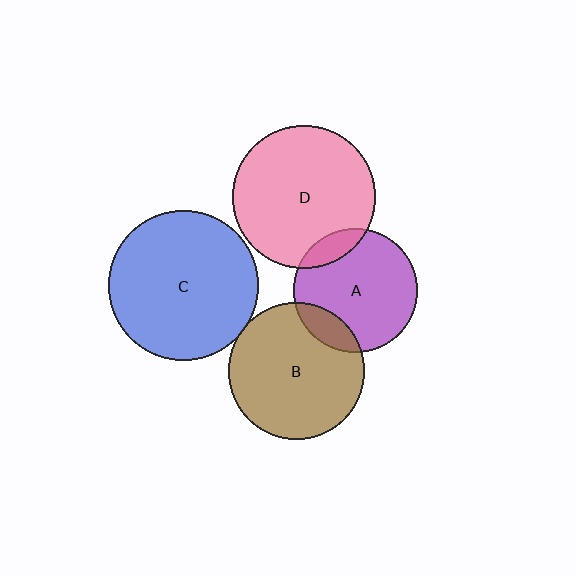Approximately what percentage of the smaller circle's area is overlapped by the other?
Approximately 15%.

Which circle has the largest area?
Circle C (blue).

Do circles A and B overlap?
Yes.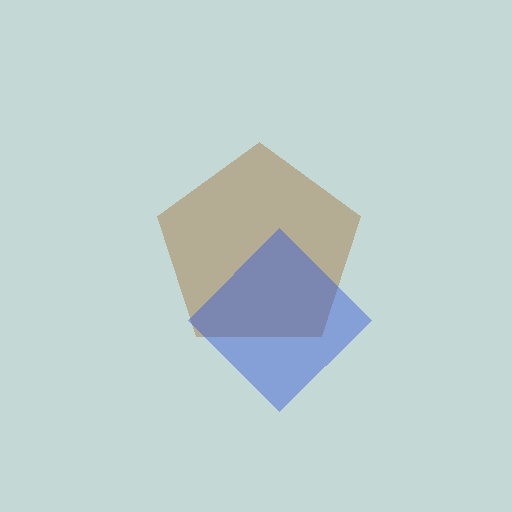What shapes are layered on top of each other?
The layered shapes are: a brown pentagon, a blue diamond.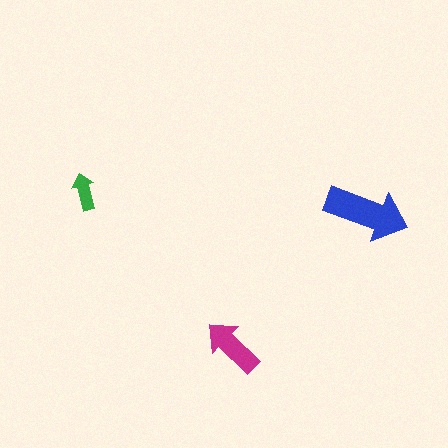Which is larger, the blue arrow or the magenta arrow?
The blue one.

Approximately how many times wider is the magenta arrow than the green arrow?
About 1.5 times wider.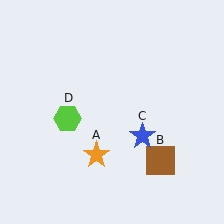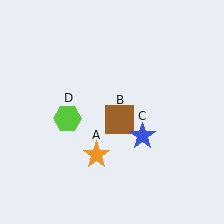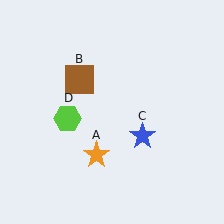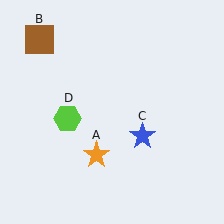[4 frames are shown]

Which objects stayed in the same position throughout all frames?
Orange star (object A) and blue star (object C) and lime hexagon (object D) remained stationary.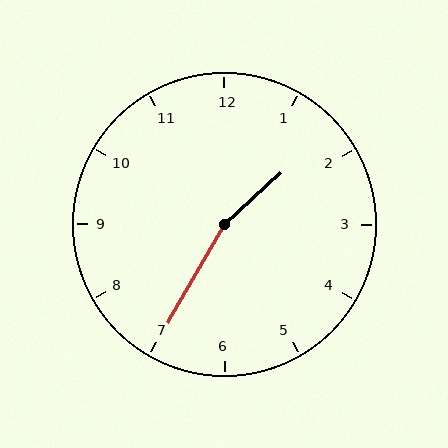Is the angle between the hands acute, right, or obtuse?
It is obtuse.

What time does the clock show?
1:35.